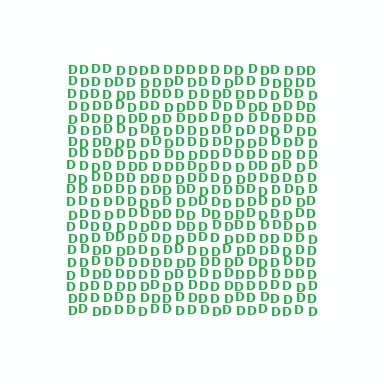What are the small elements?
The small elements are letter D's.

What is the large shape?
The large shape is a square.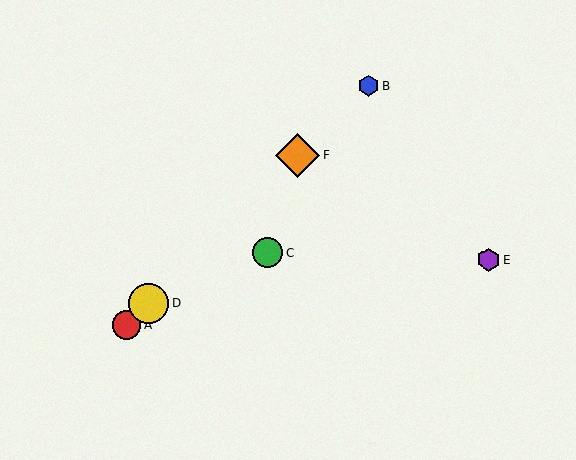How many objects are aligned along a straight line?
4 objects (A, B, D, F) are aligned along a straight line.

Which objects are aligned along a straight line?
Objects A, B, D, F are aligned along a straight line.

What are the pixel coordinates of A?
Object A is at (126, 325).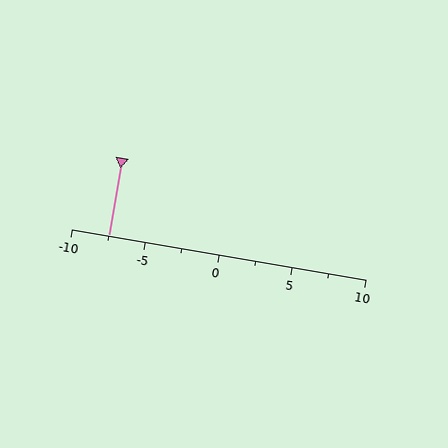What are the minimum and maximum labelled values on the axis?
The axis runs from -10 to 10.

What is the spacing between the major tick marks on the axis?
The major ticks are spaced 5 apart.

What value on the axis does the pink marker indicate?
The marker indicates approximately -7.5.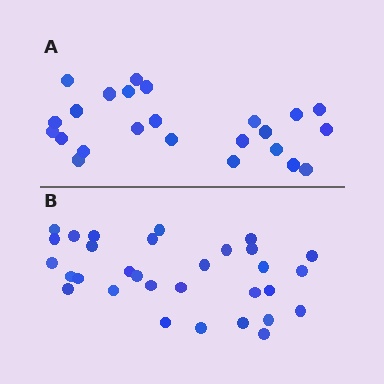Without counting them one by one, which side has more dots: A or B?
Region B (the bottom region) has more dots.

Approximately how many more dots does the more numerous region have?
Region B has roughly 8 or so more dots than region A.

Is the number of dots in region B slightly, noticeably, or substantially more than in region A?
Region B has noticeably more, but not dramatically so. The ratio is roughly 1.3 to 1.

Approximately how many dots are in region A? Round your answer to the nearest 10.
About 20 dots. (The exact count is 24, which rounds to 20.)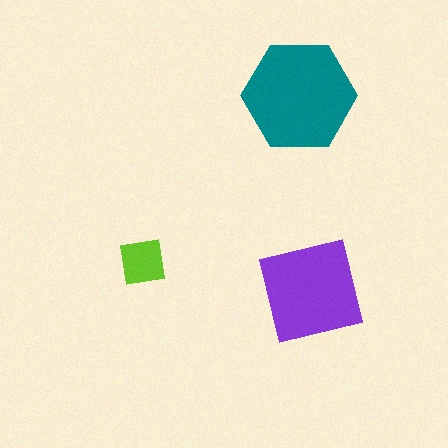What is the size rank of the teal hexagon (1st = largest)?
1st.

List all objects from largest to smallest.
The teal hexagon, the purple square, the lime square.